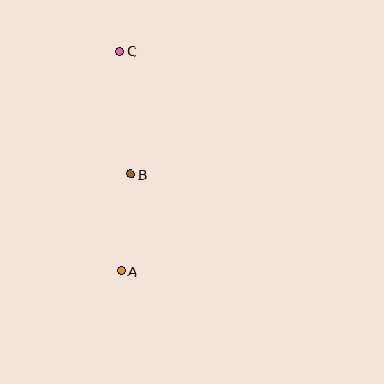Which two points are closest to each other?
Points A and B are closest to each other.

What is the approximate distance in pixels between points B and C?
The distance between B and C is approximately 123 pixels.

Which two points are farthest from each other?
Points A and C are farthest from each other.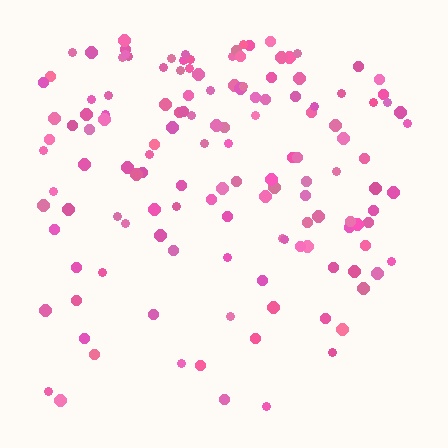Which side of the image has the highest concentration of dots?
The top.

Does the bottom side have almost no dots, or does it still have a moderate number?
Still a moderate number, just noticeably fewer than the top.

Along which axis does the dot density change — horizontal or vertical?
Vertical.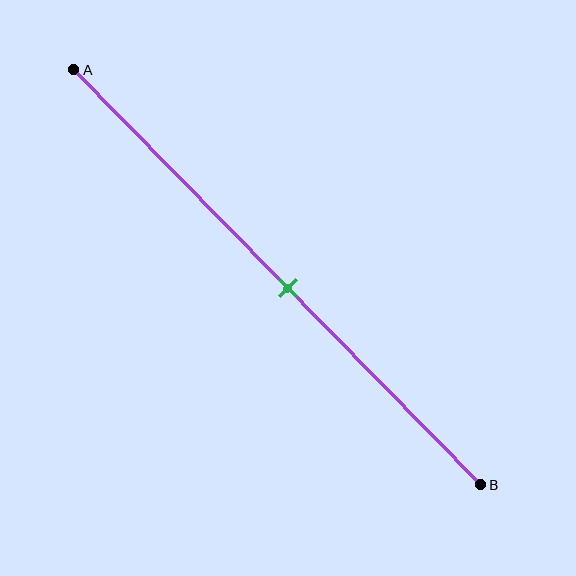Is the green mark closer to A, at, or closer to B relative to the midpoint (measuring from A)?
The green mark is approximately at the midpoint of segment AB.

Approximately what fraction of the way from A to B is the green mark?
The green mark is approximately 55% of the way from A to B.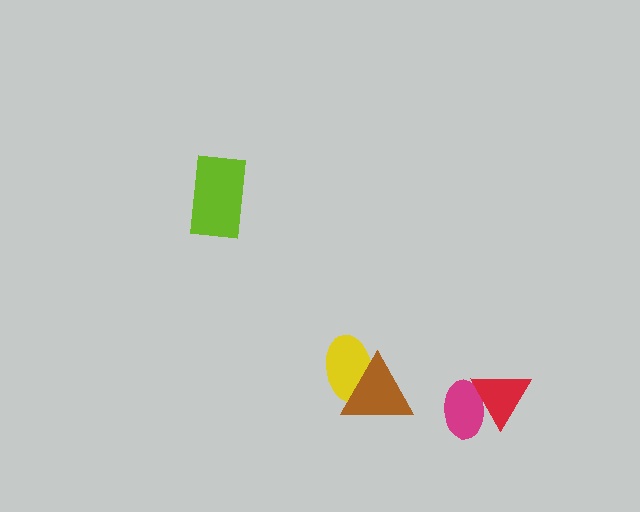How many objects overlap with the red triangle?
1 object overlaps with the red triangle.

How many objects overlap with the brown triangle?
1 object overlaps with the brown triangle.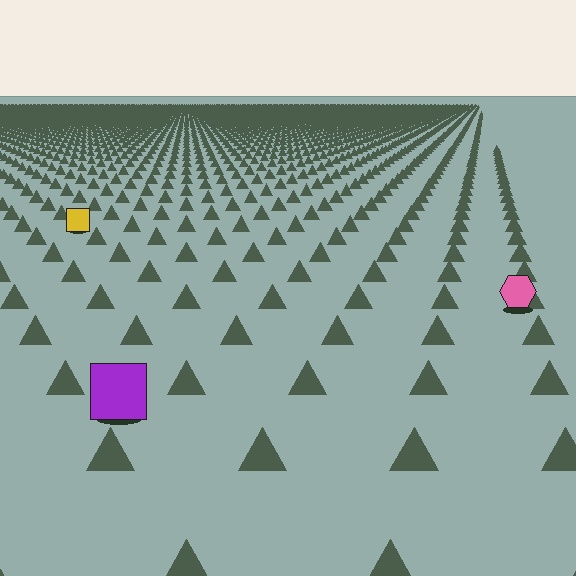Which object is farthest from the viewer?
The yellow square is farthest from the viewer. It appears smaller and the ground texture around it is denser.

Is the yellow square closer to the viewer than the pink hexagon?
No. The pink hexagon is closer — you can tell from the texture gradient: the ground texture is coarser near it.